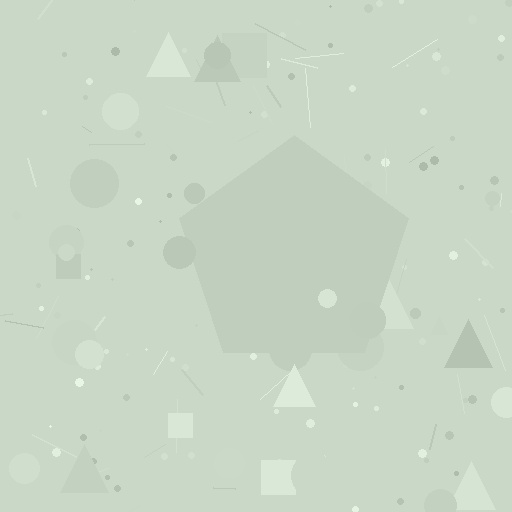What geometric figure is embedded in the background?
A pentagon is embedded in the background.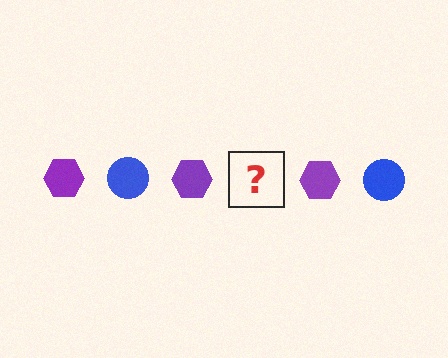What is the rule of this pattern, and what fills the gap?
The rule is that the pattern alternates between purple hexagon and blue circle. The gap should be filled with a blue circle.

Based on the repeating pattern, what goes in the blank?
The blank should be a blue circle.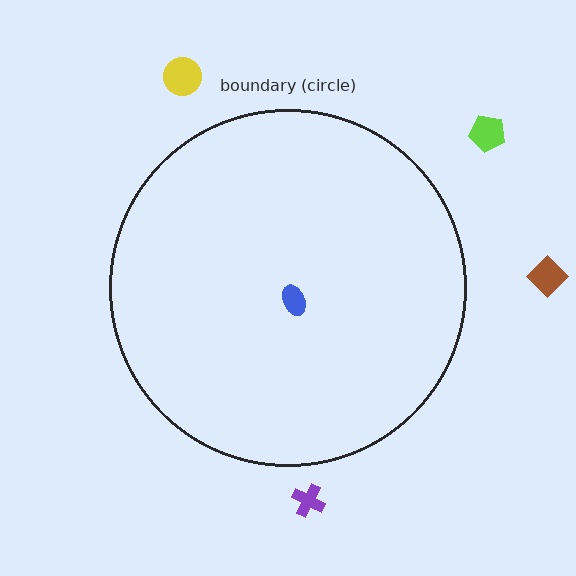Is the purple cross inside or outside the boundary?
Outside.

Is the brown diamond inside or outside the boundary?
Outside.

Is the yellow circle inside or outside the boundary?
Outside.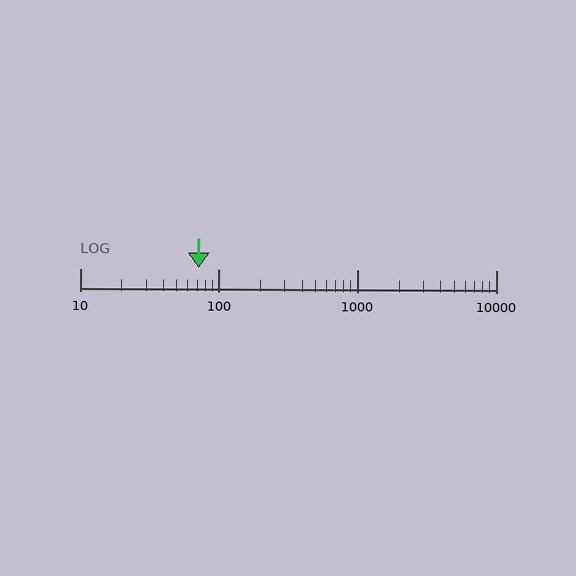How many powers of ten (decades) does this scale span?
The scale spans 3 decades, from 10 to 10000.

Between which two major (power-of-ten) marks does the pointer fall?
The pointer is between 10 and 100.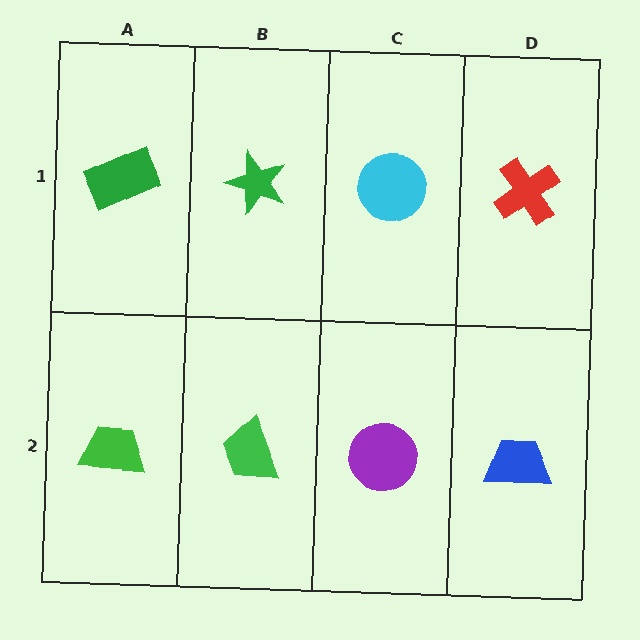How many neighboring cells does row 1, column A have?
2.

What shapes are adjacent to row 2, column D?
A red cross (row 1, column D), a purple circle (row 2, column C).